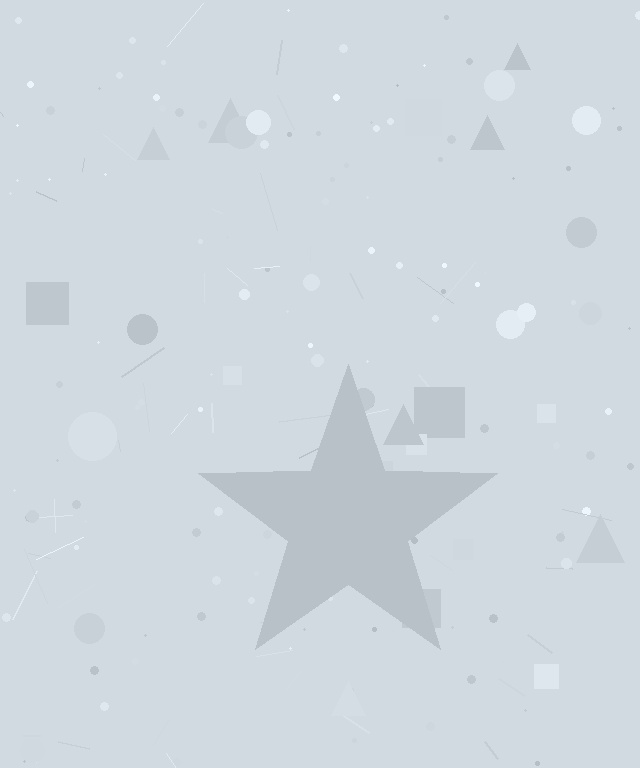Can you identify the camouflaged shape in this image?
The camouflaged shape is a star.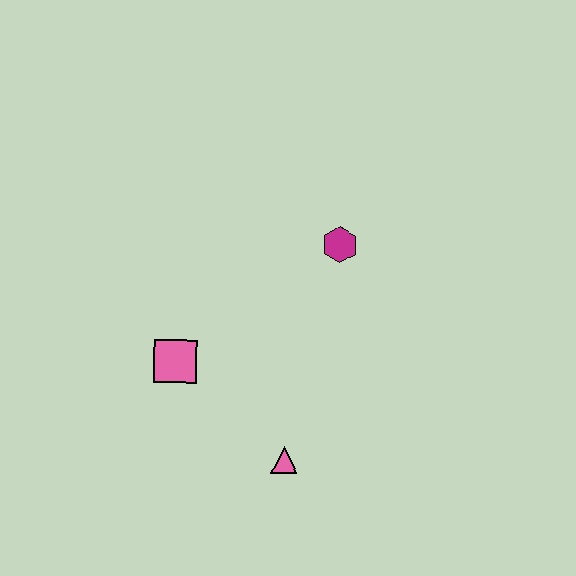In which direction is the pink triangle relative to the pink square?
The pink triangle is to the right of the pink square.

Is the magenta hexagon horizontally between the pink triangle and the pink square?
No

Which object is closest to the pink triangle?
The pink square is closest to the pink triangle.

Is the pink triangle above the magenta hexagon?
No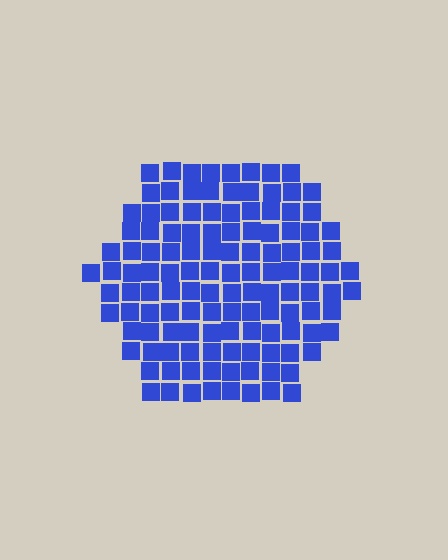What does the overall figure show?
The overall figure shows a hexagon.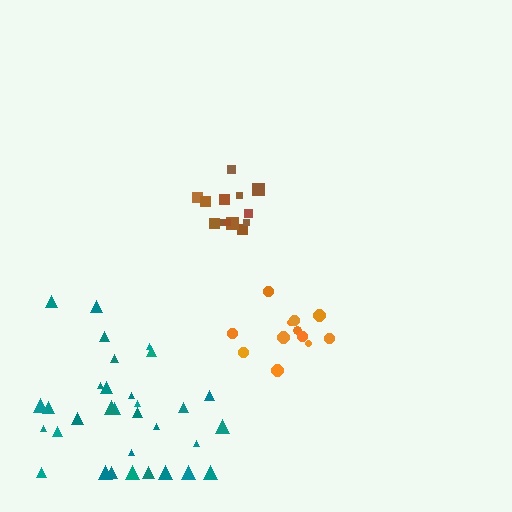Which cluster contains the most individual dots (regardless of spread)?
Teal (32).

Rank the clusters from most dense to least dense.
orange, brown, teal.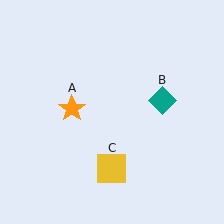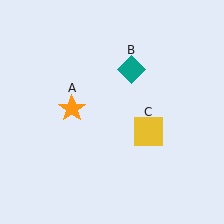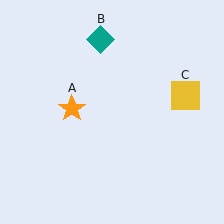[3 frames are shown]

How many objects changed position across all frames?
2 objects changed position: teal diamond (object B), yellow square (object C).